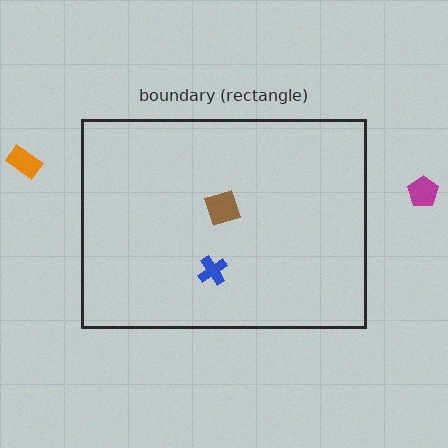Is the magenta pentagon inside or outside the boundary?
Outside.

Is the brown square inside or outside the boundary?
Inside.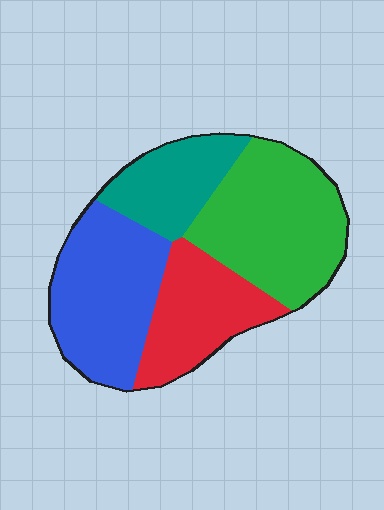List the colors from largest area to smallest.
From largest to smallest: green, blue, red, teal.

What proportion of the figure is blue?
Blue covers roughly 30% of the figure.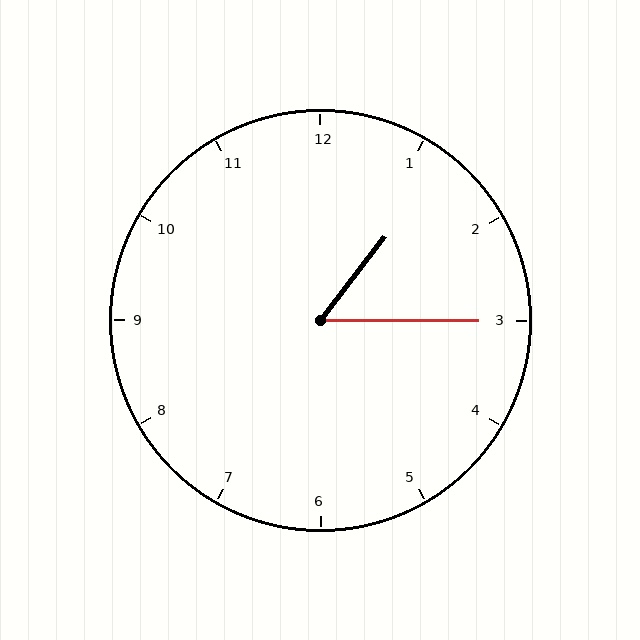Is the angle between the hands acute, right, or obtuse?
It is acute.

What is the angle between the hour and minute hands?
Approximately 52 degrees.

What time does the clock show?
1:15.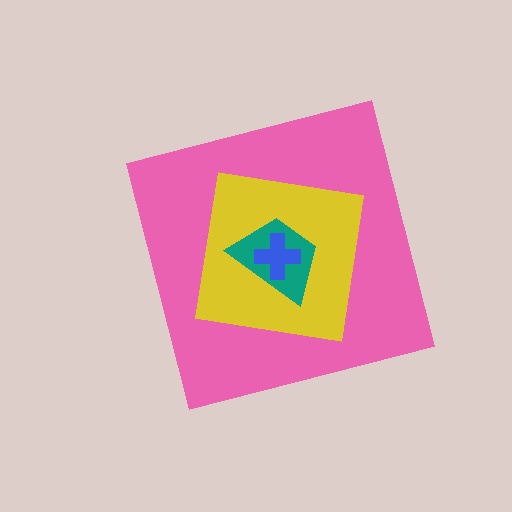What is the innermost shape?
The blue cross.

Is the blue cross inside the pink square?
Yes.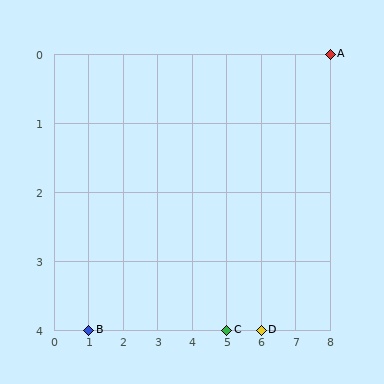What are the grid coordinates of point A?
Point A is at grid coordinates (8, 0).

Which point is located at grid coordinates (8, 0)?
Point A is at (8, 0).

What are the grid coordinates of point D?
Point D is at grid coordinates (6, 4).